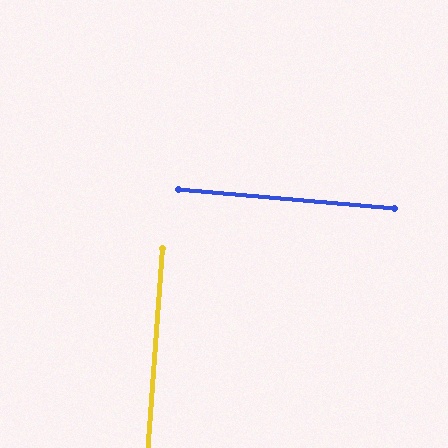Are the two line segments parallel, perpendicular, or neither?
Perpendicular — they meet at approximately 89°.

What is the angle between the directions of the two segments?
Approximately 89 degrees.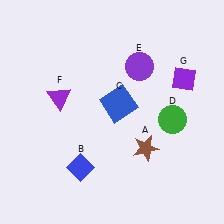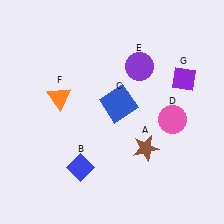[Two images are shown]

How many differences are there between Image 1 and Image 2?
There are 2 differences between the two images.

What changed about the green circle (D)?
In Image 1, D is green. In Image 2, it changed to pink.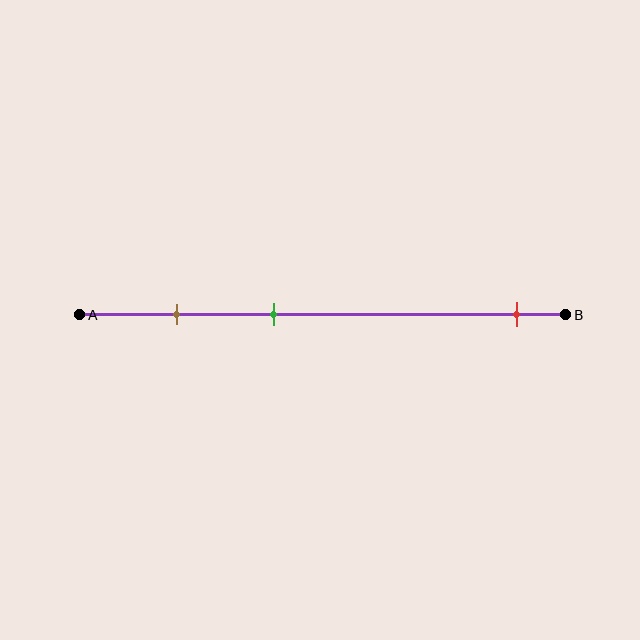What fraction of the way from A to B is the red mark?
The red mark is approximately 90% (0.9) of the way from A to B.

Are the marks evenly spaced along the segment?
No, the marks are not evenly spaced.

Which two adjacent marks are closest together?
The brown and green marks are the closest adjacent pair.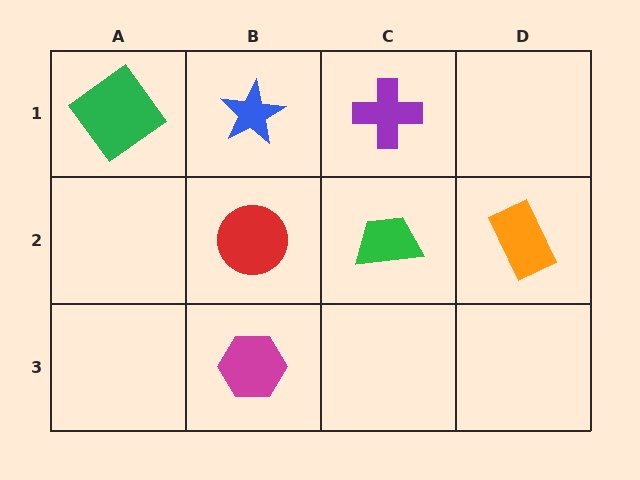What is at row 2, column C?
A green trapezoid.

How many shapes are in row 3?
1 shape.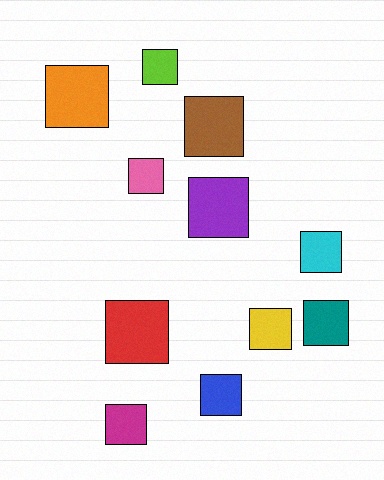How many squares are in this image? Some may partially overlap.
There are 11 squares.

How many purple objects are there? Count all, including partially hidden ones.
There is 1 purple object.